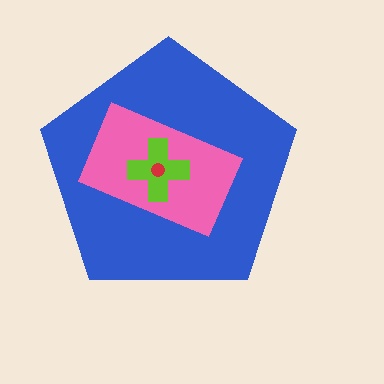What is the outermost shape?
The blue pentagon.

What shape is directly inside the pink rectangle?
The lime cross.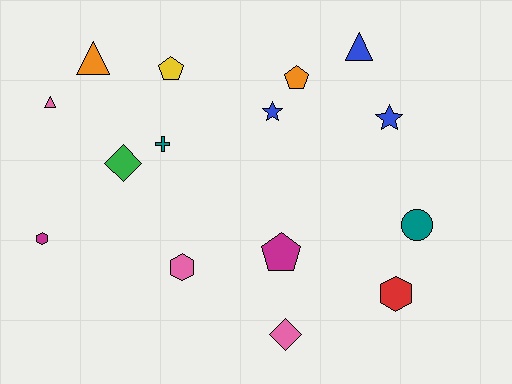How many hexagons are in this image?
There are 3 hexagons.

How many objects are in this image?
There are 15 objects.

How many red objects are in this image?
There is 1 red object.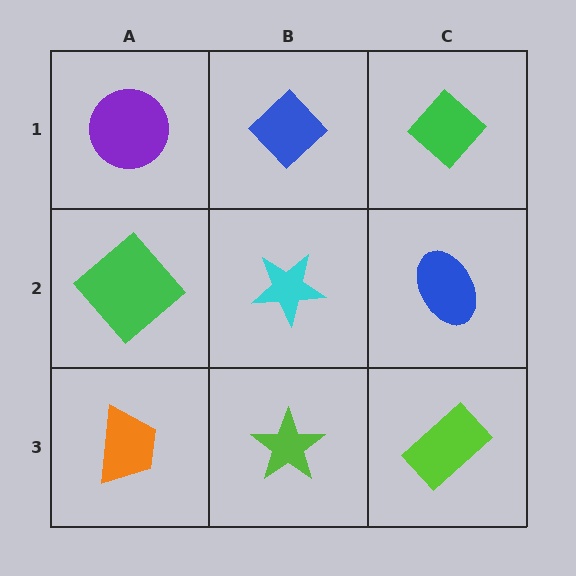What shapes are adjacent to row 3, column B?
A cyan star (row 2, column B), an orange trapezoid (row 3, column A), a lime rectangle (row 3, column C).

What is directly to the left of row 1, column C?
A blue diamond.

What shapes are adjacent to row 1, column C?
A blue ellipse (row 2, column C), a blue diamond (row 1, column B).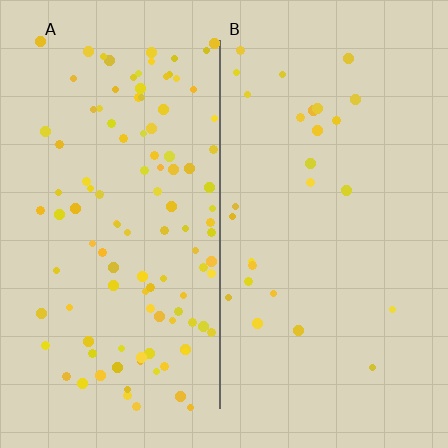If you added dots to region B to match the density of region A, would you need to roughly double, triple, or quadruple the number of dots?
Approximately quadruple.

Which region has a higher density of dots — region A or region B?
A (the left).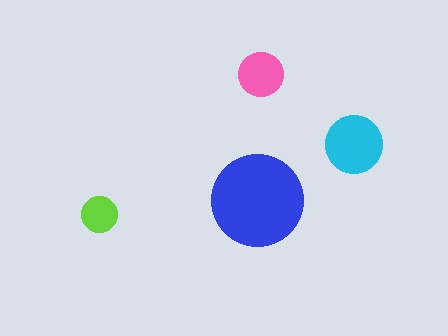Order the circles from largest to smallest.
the blue one, the cyan one, the pink one, the lime one.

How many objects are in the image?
There are 4 objects in the image.